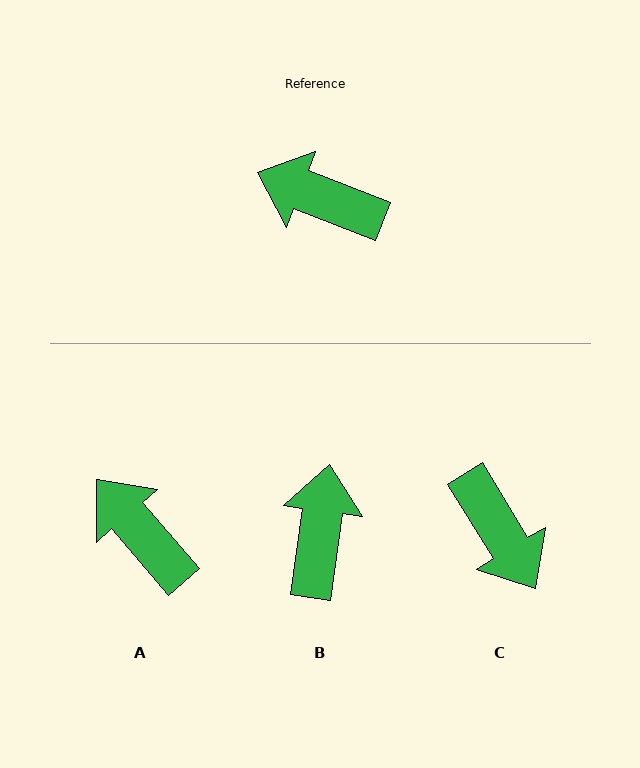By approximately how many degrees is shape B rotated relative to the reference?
Approximately 77 degrees clockwise.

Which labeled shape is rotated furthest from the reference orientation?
C, about 143 degrees away.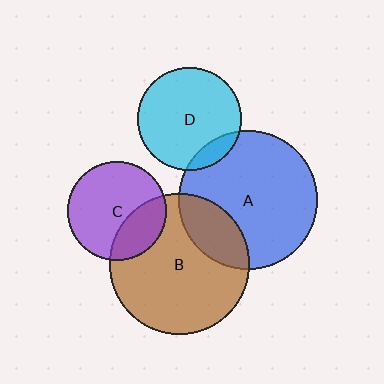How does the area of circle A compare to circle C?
Approximately 2.0 times.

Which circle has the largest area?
Circle B (brown).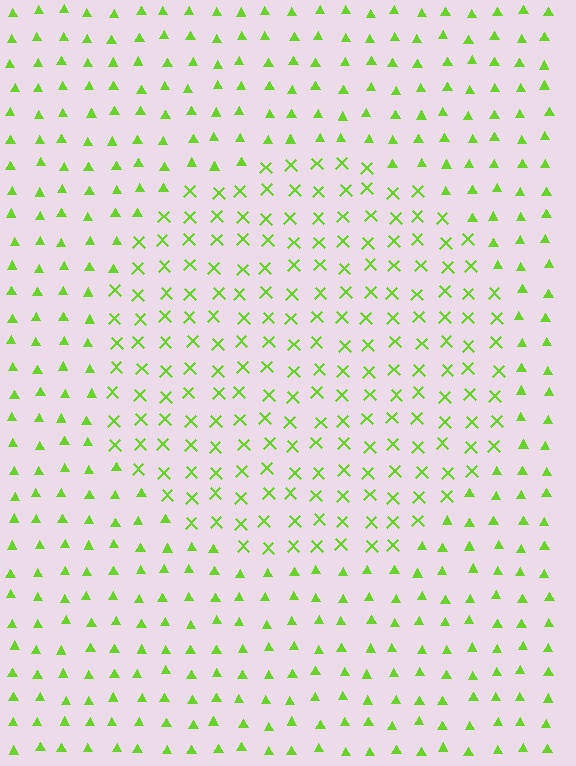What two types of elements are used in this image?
The image uses X marks inside the circle region and triangles outside it.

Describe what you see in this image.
The image is filled with small lime elements arranged in a uniform grid. A circle-shaped region contains X marks, while the surrounding area contains triangles. The boundary is defined purely by the change in element shape.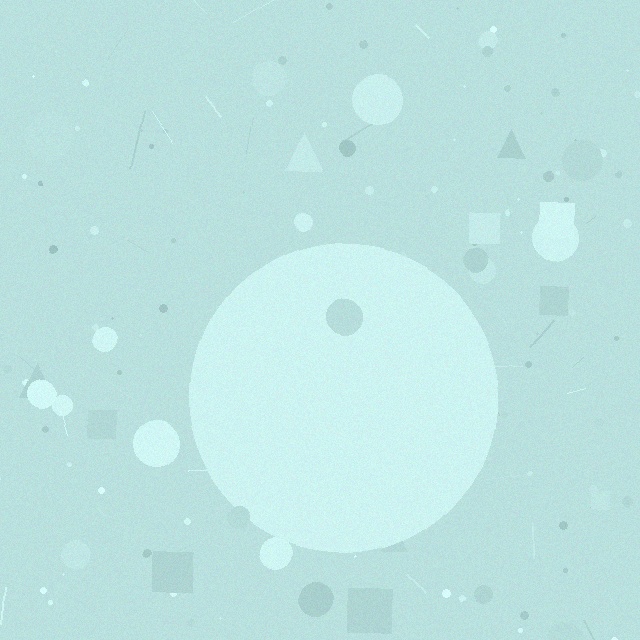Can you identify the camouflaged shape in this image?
The camouflaged shape is a circle.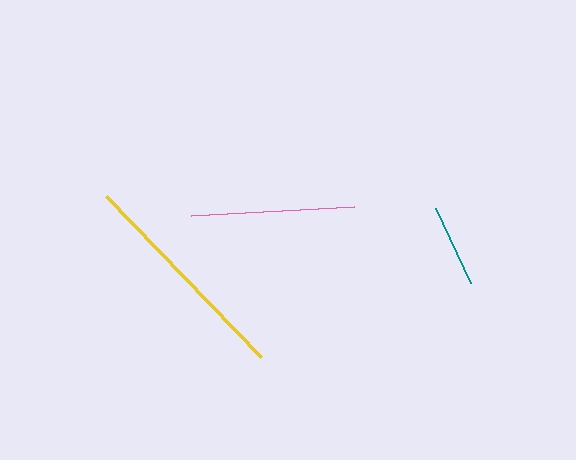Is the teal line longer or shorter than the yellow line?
The yellow line is longer than the teal line.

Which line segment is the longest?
The yellow line is the longest at approximately 224 pixels.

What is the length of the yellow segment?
The yellow segment is approximately 224 pixels long.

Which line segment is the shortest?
The teal line is the shortest at approximately 83 pixels.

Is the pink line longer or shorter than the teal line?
The pink line is longer than the teal line.